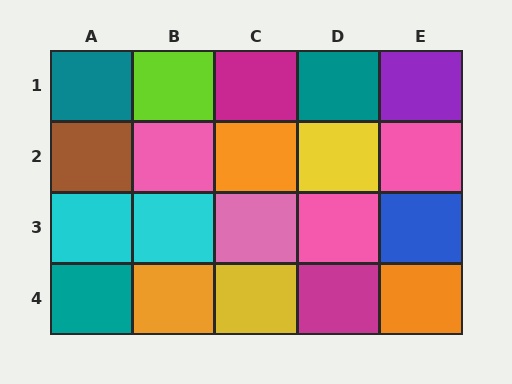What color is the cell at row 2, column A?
Brown.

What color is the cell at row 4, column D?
Magenta.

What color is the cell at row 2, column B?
Pink.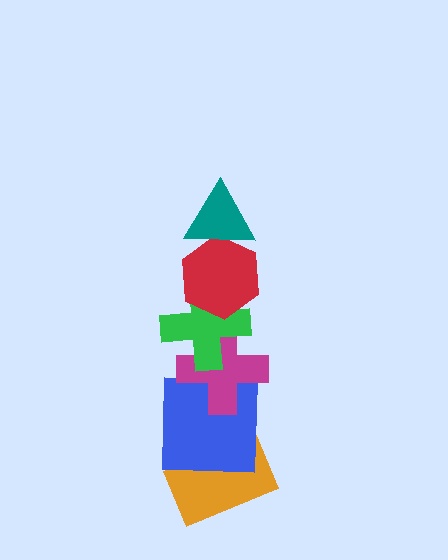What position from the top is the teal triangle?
The teal triangle is 1st from the top.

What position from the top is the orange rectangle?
The orange rectangle is 6th from the top.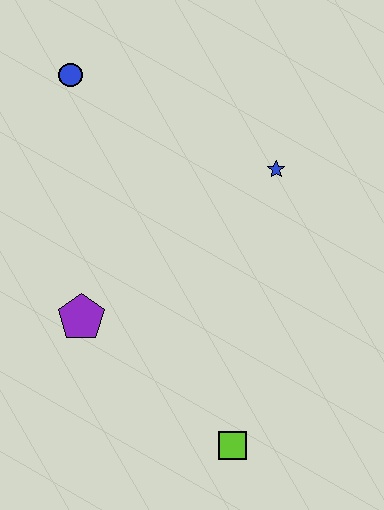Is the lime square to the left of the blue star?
Yes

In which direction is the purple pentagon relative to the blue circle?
The purple pentagon is below the blue circle.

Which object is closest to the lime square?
The purple pentagon is closest to the lime square.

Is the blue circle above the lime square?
Yes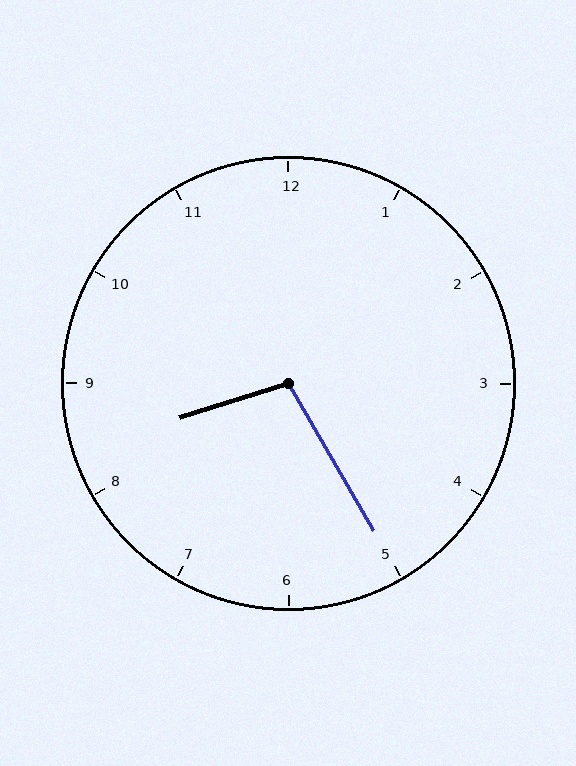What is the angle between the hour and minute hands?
Approximately 102 degrees.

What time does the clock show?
8:25.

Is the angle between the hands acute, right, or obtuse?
It is obtuse.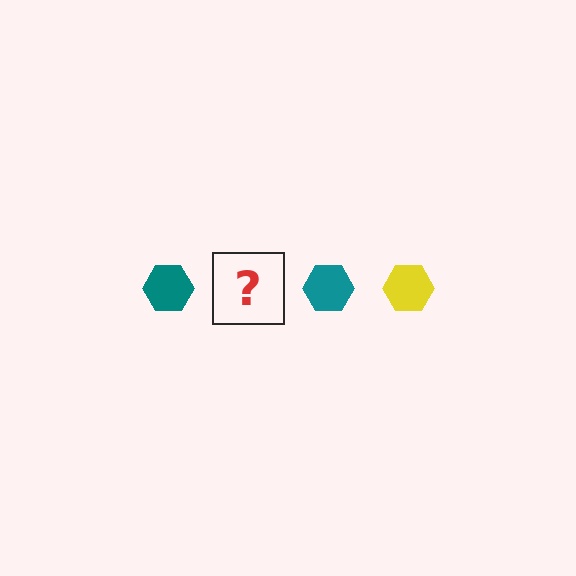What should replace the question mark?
The question mark should be replaced with a yellow hexagon.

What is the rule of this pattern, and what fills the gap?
The rule is that the pattern cycles through teal, yellow hexagons. The gap should be filled with a yellow hexagon.